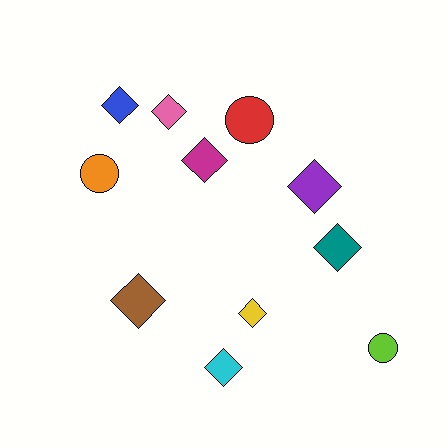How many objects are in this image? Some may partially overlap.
There are 11 objects.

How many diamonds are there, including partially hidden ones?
There are 8 diamonds.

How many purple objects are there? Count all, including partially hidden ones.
There is 1 purple object.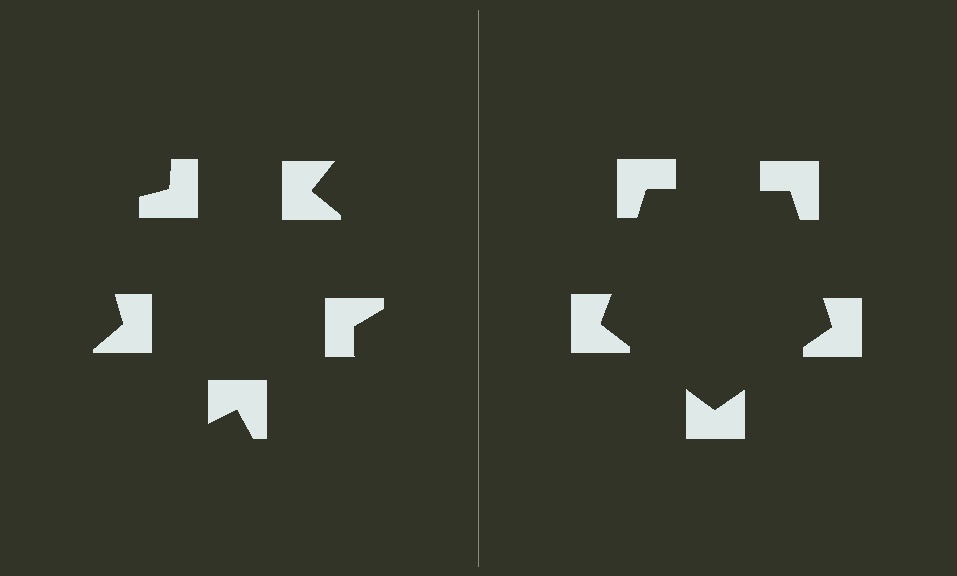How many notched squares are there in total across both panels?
10 — 5 on each side.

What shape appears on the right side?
An illusory pentagon.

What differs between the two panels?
The notched squares are positioned identically on both sides; only the wedge orientations differ. On the right they align to a pentagon; on the left they are misaligned.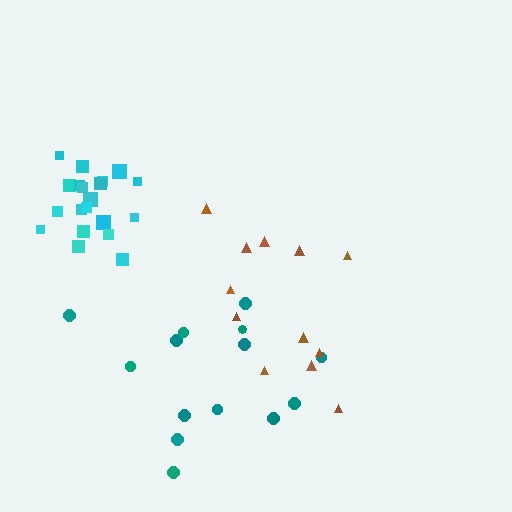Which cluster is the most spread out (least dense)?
Teal.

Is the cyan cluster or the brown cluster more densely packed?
Cyan.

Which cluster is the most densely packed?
Cyan.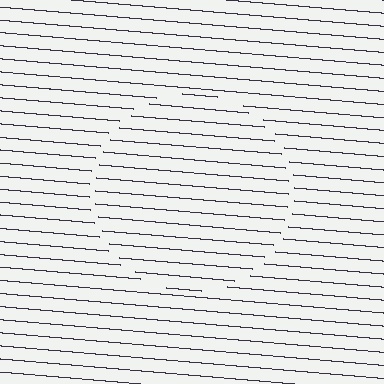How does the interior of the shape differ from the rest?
The interior of the shape contains the same grating, shifted by half a period — the contour is defined by the phase discontinuity where line-ends from the inner and outer gratings abut.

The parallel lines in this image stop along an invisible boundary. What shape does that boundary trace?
An illusory circle. The interior of the shape contains the same grating, shifted by half a period — the contour is defined by the phase discontinuity where line-ends from the inner and outer gratings abut.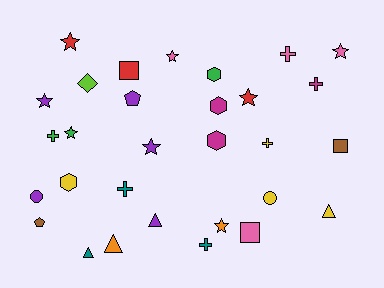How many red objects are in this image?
There are 3 red objects.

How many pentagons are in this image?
There are 2 pentagons.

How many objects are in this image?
There are 30 objects.